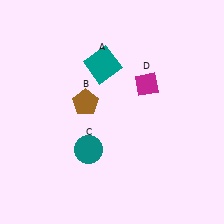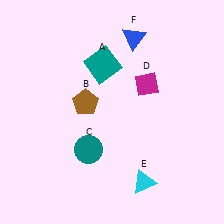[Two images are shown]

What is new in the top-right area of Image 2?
A blue triangle (F) was added in the top-right area of Image 2.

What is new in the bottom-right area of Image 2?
A cyan triangle (E) was added in the bottom-right area of Image 2.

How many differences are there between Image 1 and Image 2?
There are 2 differences between the two images.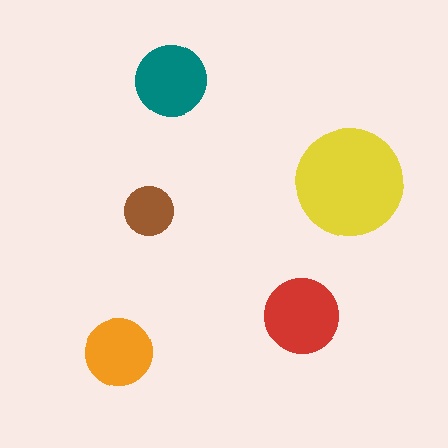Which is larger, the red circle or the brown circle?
The red one.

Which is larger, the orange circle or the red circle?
The red one.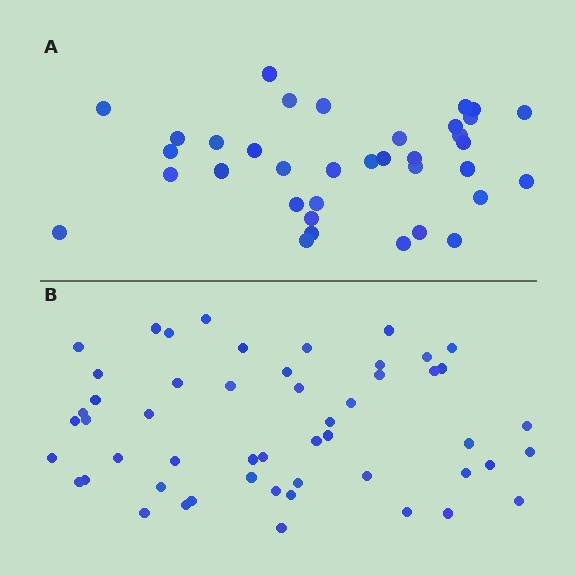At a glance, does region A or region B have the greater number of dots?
Region B (the bottom region) has more dots.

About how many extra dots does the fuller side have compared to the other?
Region B has approximately 15 more dots than region A.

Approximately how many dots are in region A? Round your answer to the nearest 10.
About 40 dots. (The exact count is 36, which rounds to 40.)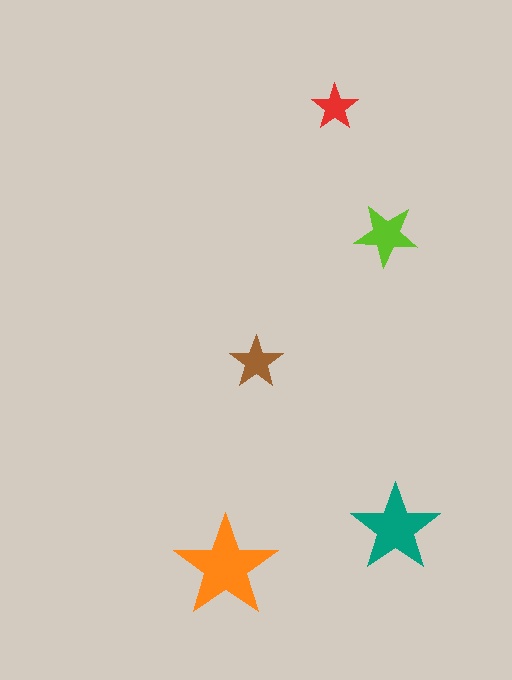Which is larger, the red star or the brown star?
The brown one.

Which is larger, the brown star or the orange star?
The orange one.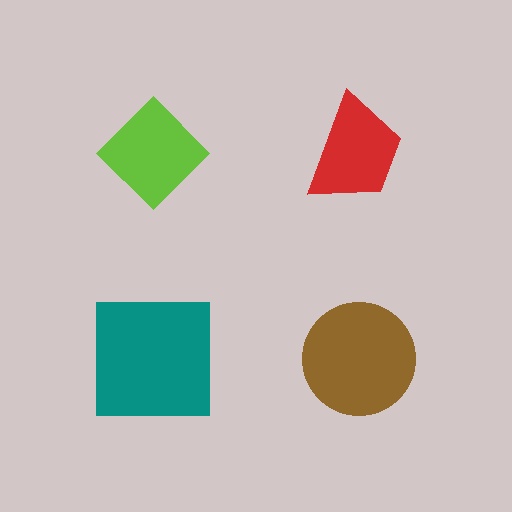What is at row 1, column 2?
A red trapezoid.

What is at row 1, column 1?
A lime diamond.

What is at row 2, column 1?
A teal square.